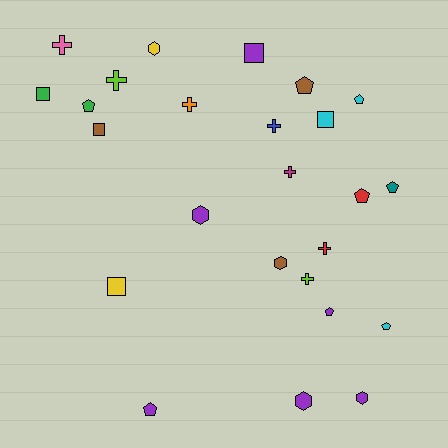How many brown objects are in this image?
There are 3 brown objects.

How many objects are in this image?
There are 25 objects.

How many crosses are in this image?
There are 7 crosses.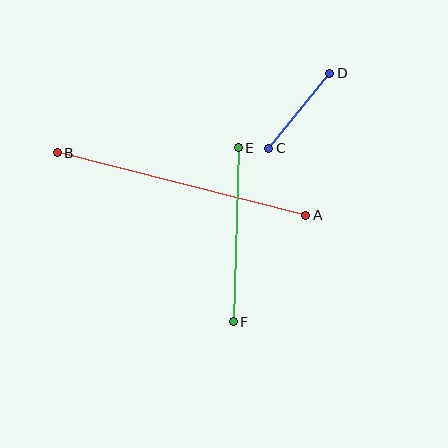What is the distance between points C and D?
The distance is approximately 97 pixels.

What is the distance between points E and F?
The distance is approximately 174 pixels.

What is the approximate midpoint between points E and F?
The midpoint is at approximately (236, 235) pixels.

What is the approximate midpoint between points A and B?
The midpoint is at approximately (182, 184) pixels.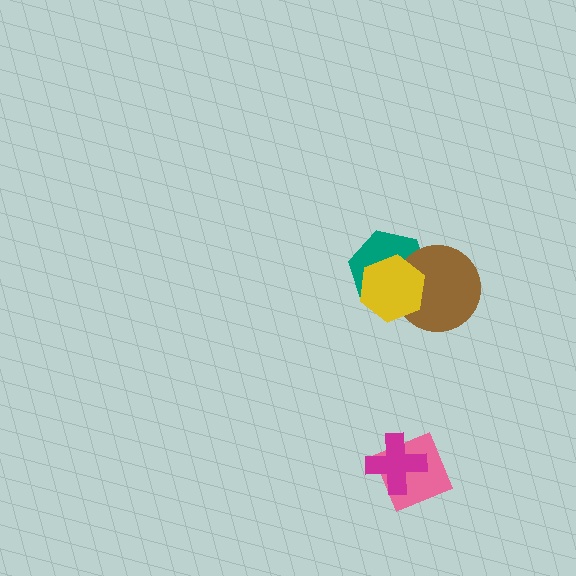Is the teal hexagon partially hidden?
Yes, it is partially covered by another shape.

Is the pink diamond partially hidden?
Yes, it is partially covered by another shape.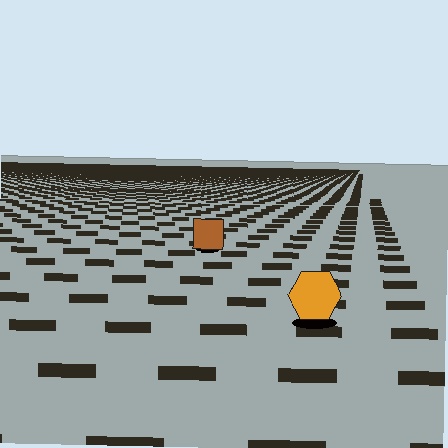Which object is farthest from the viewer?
The brown square is farthest from the viewer. It appears smaller and the ground texture around it is denser.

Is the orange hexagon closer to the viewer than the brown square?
Yes. The orange hexagon is closer — you can tell from the texture gradient: the ground texture is coarser near it.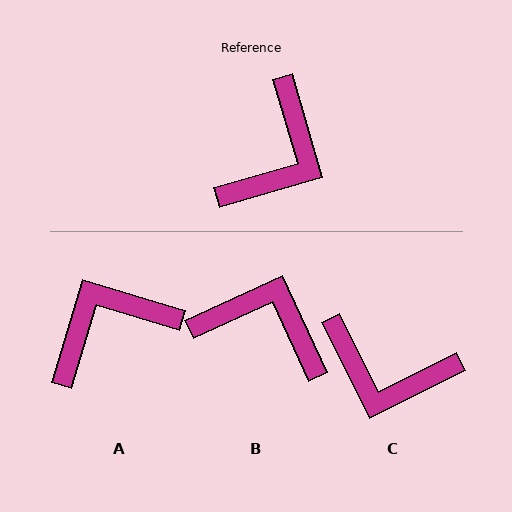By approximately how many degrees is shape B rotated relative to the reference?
Approximately 99 degrees counter-clockwise.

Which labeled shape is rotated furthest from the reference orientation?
A, about 147 degrees away.